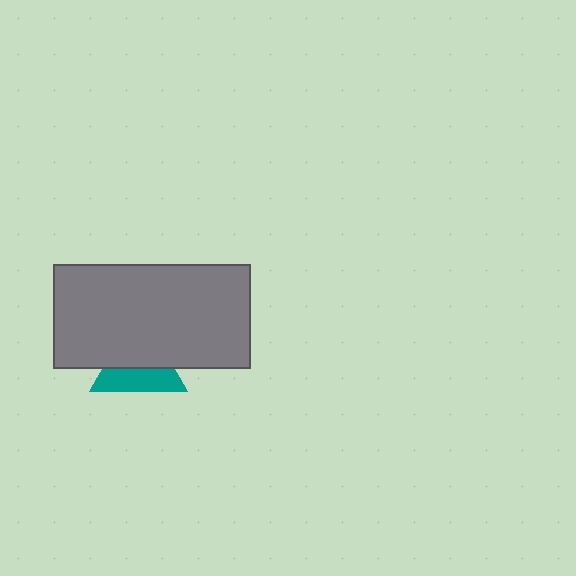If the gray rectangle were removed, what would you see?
You would see the complete teal triangle.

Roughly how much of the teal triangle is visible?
A small part of it is visible (roughly 45%).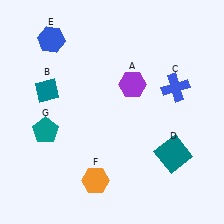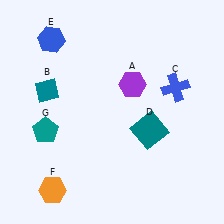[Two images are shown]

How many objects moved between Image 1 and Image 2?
2 objects moved between the two images.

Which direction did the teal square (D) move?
The teal square (D) moved up.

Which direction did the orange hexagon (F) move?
The orange hexagon (F) moved left.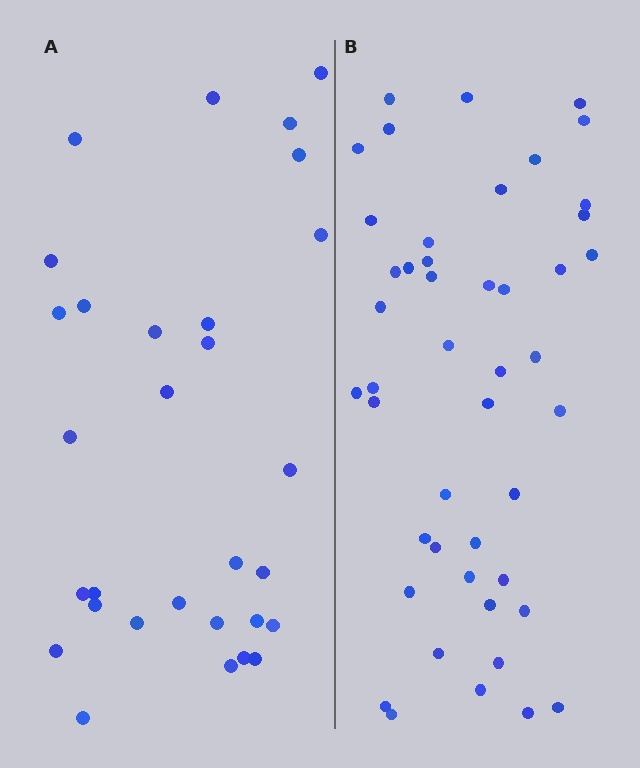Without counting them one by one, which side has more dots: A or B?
Region B (the right region) has more dots.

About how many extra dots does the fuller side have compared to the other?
Region B has approximately 15 more dots than region A.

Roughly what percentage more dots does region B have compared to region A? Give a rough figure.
About 55% more.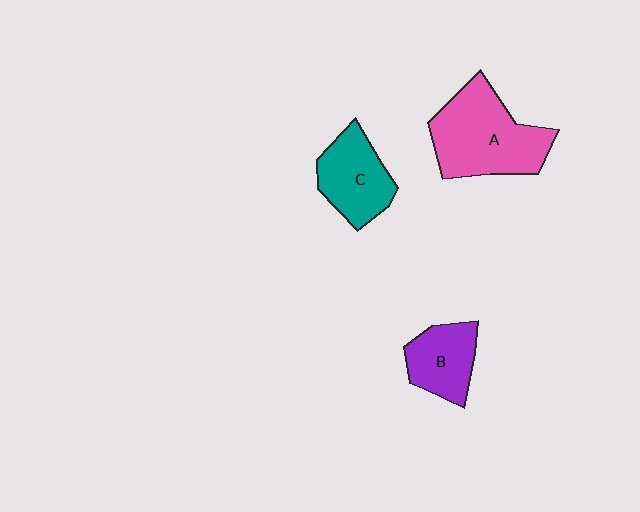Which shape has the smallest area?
Shape B (purple).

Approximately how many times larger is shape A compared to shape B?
Approximately 1.8 times.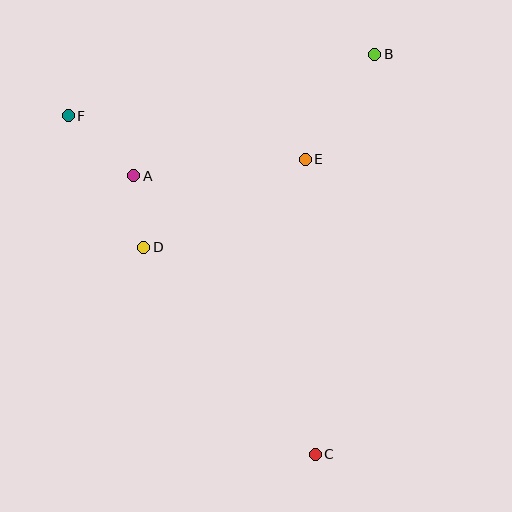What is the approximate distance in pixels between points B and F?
The distance between B and F is approximately 313 pixels.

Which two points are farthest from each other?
Points C and F are farthest from each other.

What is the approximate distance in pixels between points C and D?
The distance between C and D is approximately 269 pixels.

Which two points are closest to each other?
Points A and D are closest to each other.